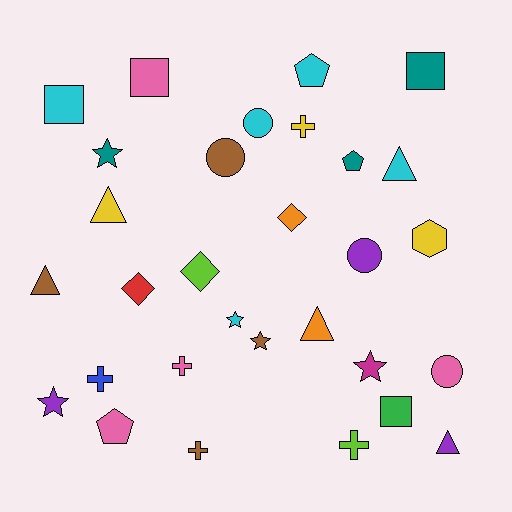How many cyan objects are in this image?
There are 5 cyan objects.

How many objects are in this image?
There are 30 objects.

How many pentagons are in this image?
There are 3 pentagons.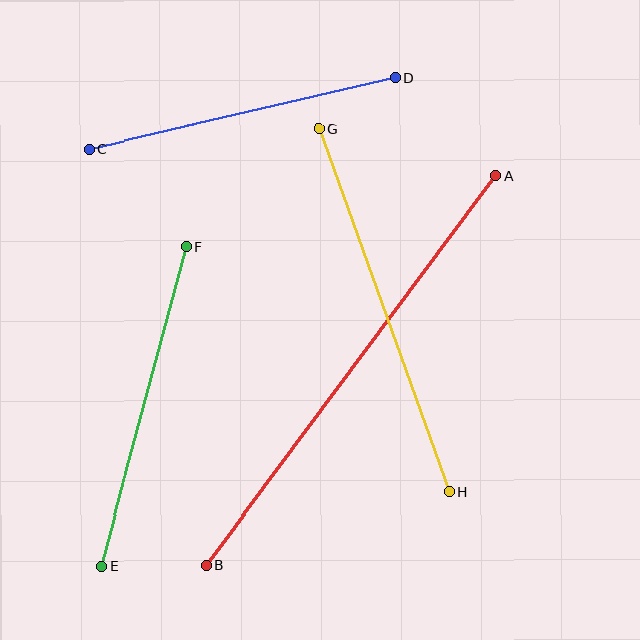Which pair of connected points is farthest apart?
Points A and B are farthest apart.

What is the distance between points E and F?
The distance is approximately 330 pixels.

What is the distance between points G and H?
The distance is approximately 385 pixels.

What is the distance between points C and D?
The distance is approximately 315 pixels.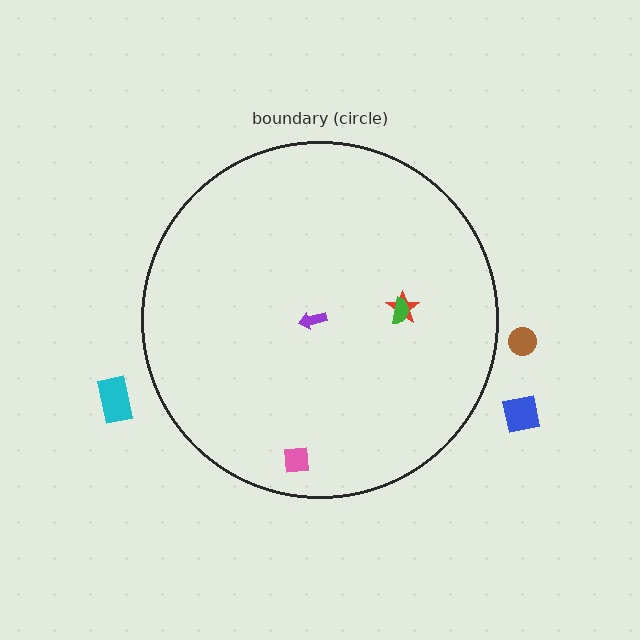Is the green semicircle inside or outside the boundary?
Inside.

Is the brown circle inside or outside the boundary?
Outside.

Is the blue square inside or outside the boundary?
Outside.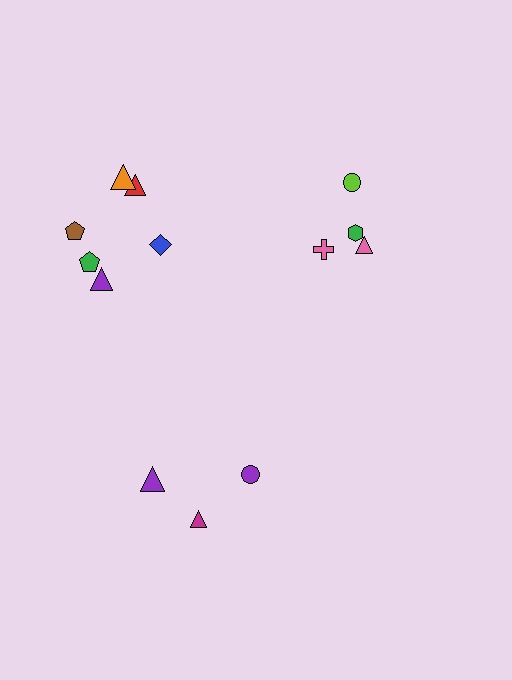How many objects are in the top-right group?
There are 4 objects.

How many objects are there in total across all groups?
There are 13 objects.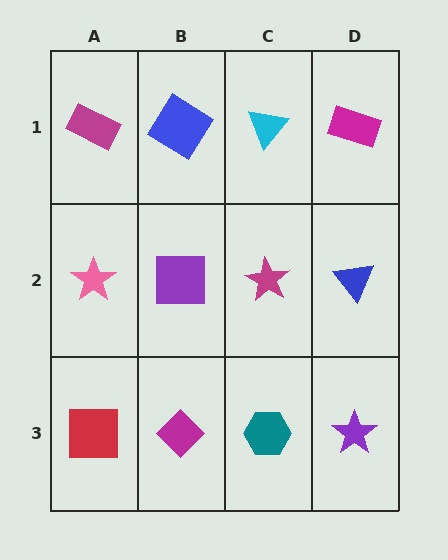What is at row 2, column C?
A magenta star.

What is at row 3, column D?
A purple star.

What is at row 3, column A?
A red square.